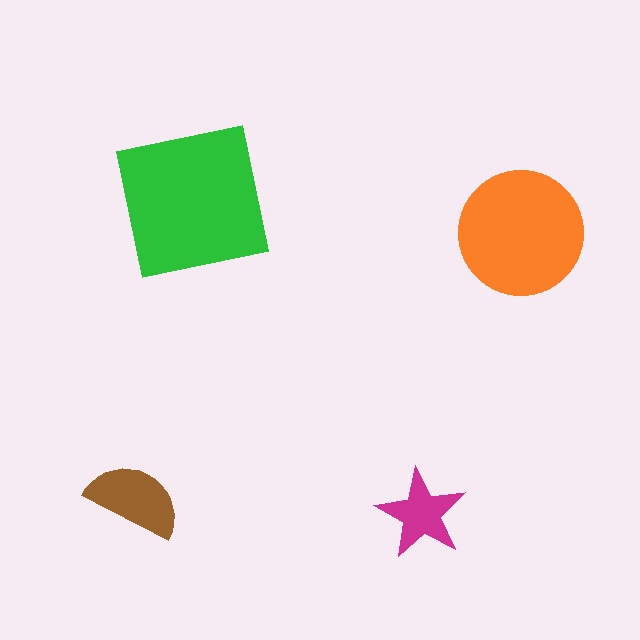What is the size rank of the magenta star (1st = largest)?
4th.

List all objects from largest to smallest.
The green square, the orange circle, the brown semicircle, the magenta star.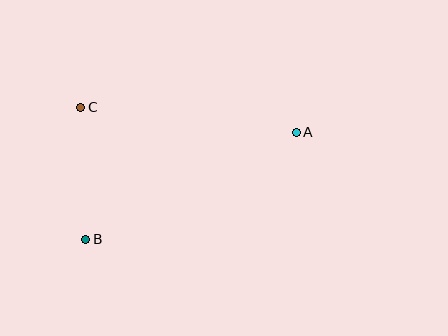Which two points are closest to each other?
Points B and C are closest to each other.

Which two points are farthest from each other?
Points A and B are farthest from each other.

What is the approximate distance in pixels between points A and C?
The distance between A and C is approximately 217 pixels.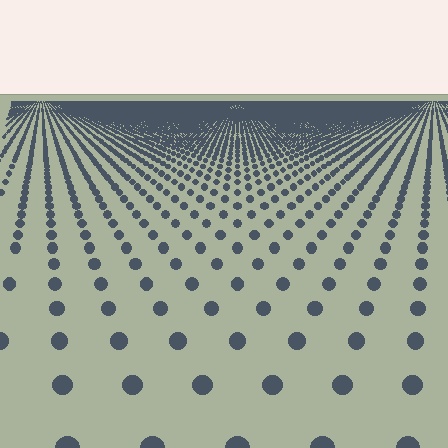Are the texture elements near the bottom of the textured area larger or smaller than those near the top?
Larger. Near the bottom, elements are closer to the viewer and appear at a bigger on-screen size.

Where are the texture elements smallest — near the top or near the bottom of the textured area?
Near the top.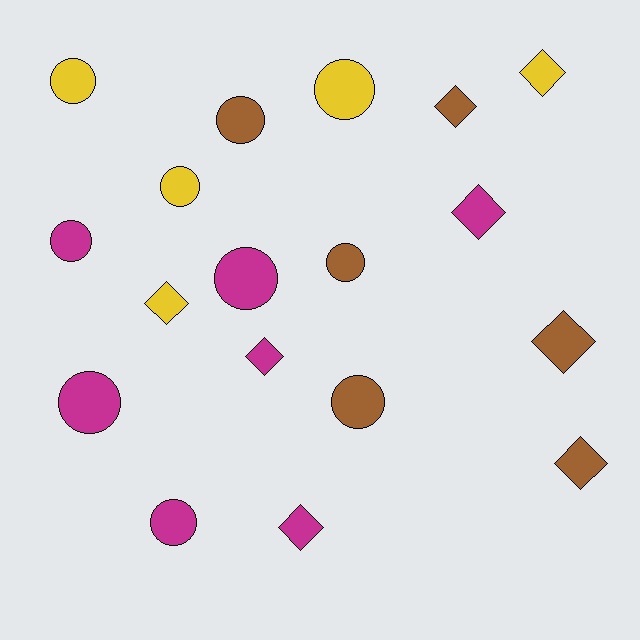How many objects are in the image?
There are 18 objects.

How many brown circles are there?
There are 3 brown circles.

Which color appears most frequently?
Magenta, with 7 objects.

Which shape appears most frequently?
Circle, with 10 objects.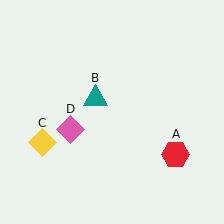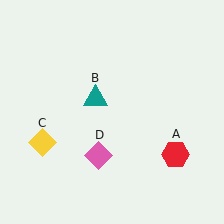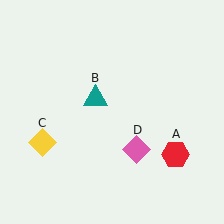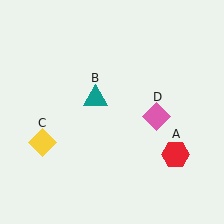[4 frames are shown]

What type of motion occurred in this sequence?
The pink diamond (object D) rotated counterclockwise around the center of the scene.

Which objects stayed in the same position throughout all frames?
Red hexagon (object A) and teal triangle (object B) and yellow diamond (object C) remained stationary.